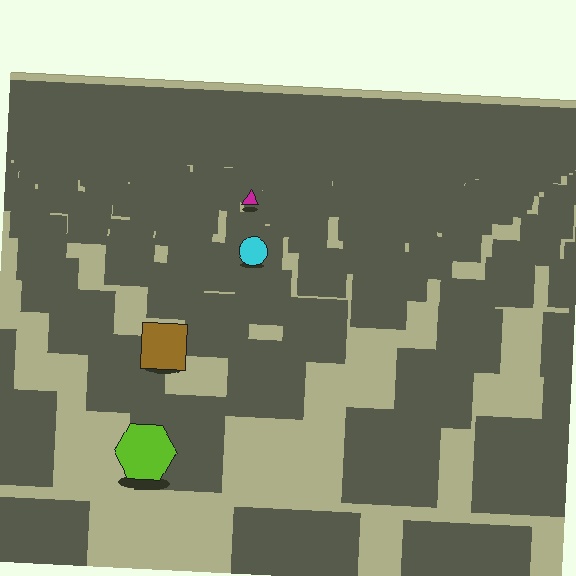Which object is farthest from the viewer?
The magenta triangle is farthest from the viewer. It appears smaller and the ground texture around it is denser.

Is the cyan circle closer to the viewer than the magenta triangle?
Yes. The cyan circle is closer — you can tell from the texture gradient: the ground texture is coarser near it.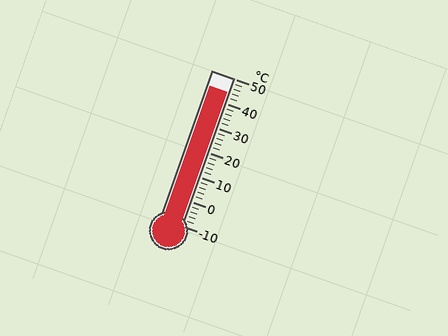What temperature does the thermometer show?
The thermometer shows approximately 44°C.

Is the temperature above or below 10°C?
The temperature is above 10°C.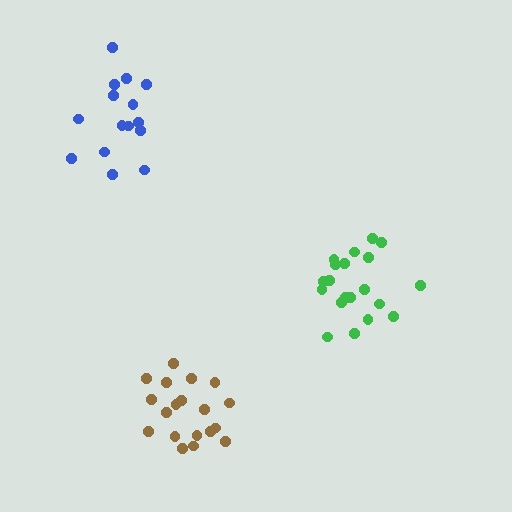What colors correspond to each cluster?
The clusters are colored: green, blue, brown.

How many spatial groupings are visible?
There are 3 spatial groupings.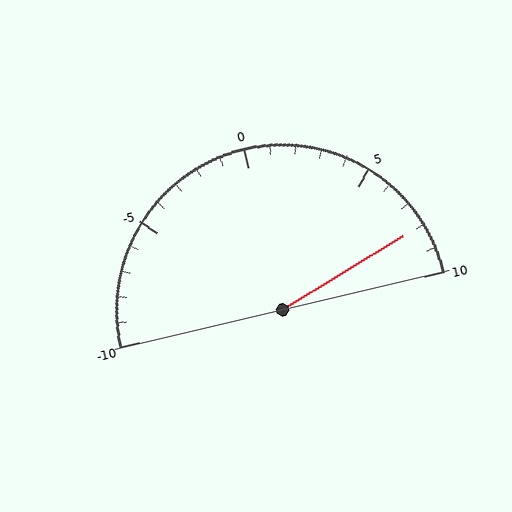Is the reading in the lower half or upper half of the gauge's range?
The reading is in the upper half of the range (-10 to 10).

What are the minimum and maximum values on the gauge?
The gauge ranges from -10 to 10.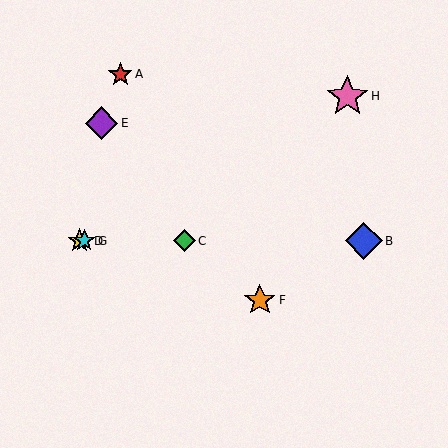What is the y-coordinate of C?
Object C is at y≈241.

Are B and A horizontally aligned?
No, B is at y≈241 and A is at y≈74.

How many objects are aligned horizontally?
4 objects (B, C, D, G) are aligned horizontally.